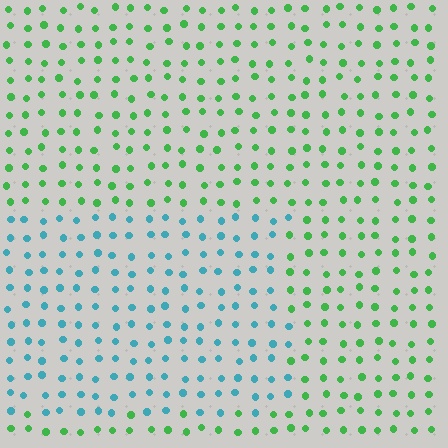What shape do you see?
I see a rectangle.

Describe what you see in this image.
The image is filled with small green elements in a uniform arrangement. A rectangle-shaped region is visible where the elements are tinted to a slightly different hue, forming a subtle color boundary.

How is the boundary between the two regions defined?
The boundary is defined purely by a slight shift in hue (about 63 degrees). Spacing, size, and orientation are identical on both sides.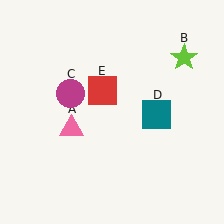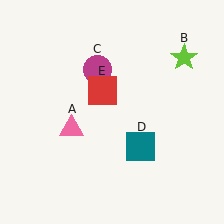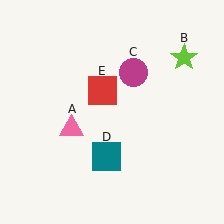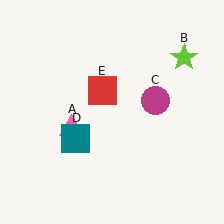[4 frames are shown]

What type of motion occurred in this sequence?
The magenta circle (object C), teal square (object D) rotated clockwise around the center of the scene.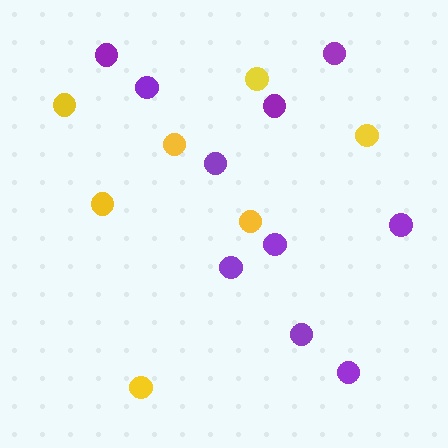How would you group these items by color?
There are 2 groups: one group of purple circles (10) and one group of yellow circles (7).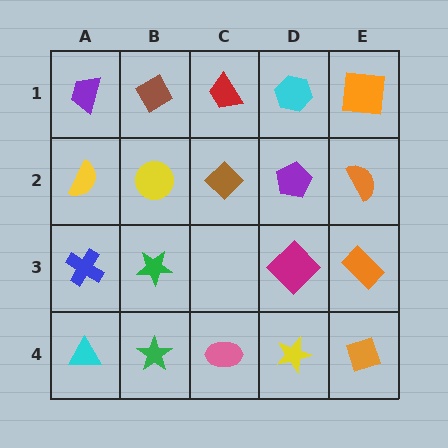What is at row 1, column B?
A brown diamond.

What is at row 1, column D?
A cyan hexagon.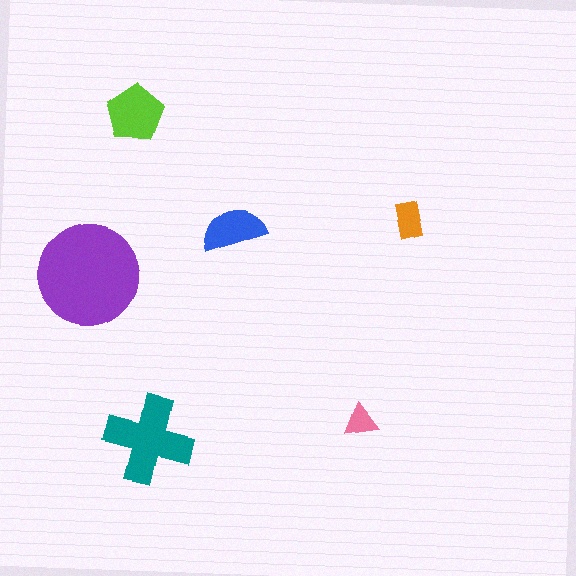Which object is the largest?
The purple circle.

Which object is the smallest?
The pink triangle.